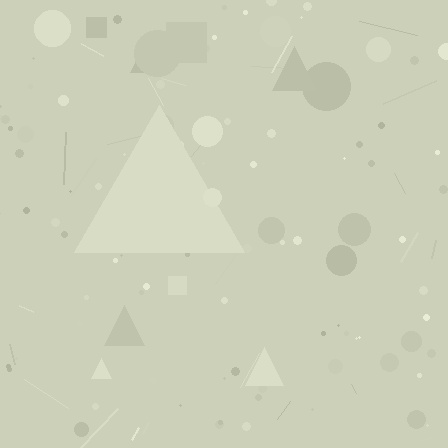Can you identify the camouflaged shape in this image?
The camouflaged shape is a triangle.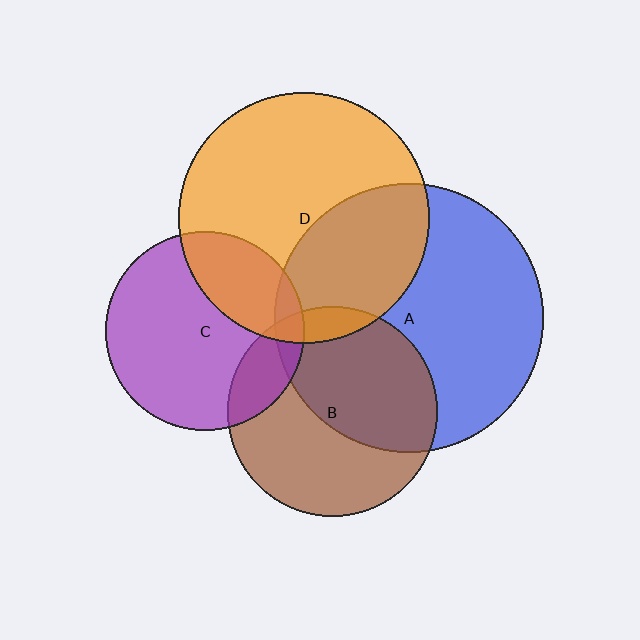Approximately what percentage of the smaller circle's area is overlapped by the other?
Approximately 15%.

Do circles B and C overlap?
Yes.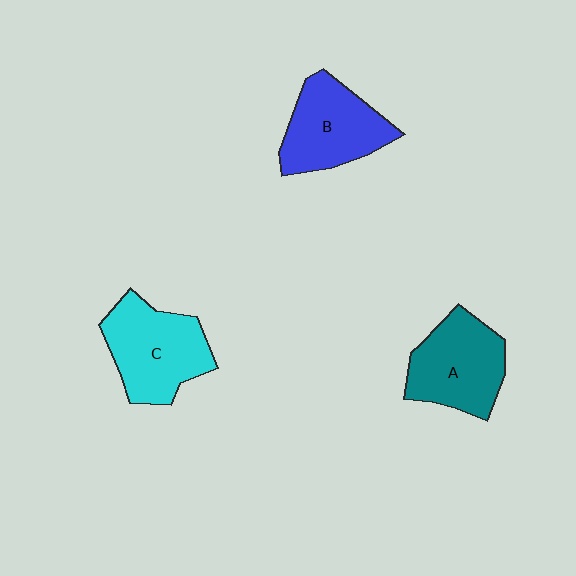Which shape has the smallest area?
Shape B (blue).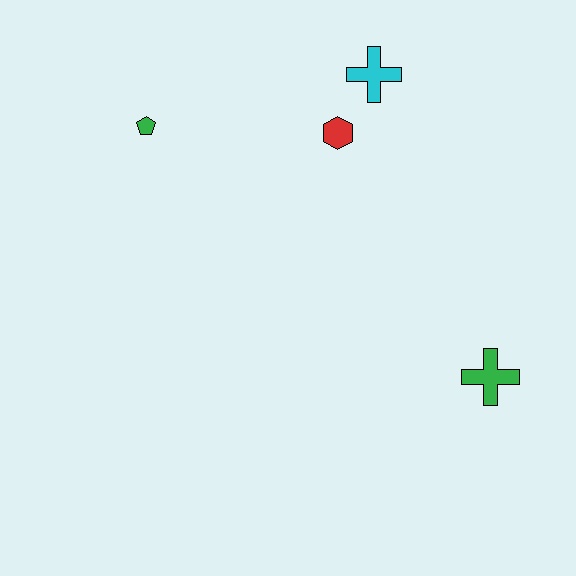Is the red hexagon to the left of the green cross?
Yes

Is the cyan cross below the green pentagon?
No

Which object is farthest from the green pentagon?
The green cross is farthest from the green pentagon.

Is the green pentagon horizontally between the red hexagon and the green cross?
No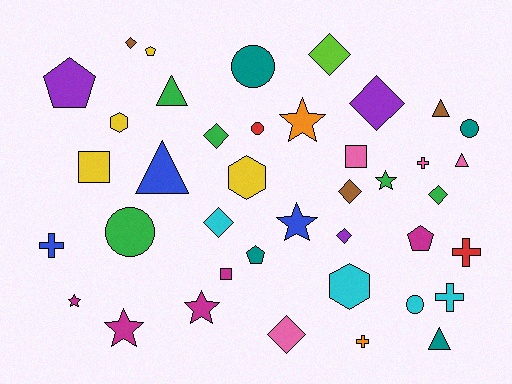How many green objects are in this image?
There are 5 green objects.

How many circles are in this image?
There are 5 circles.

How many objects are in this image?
There are 40 objects.